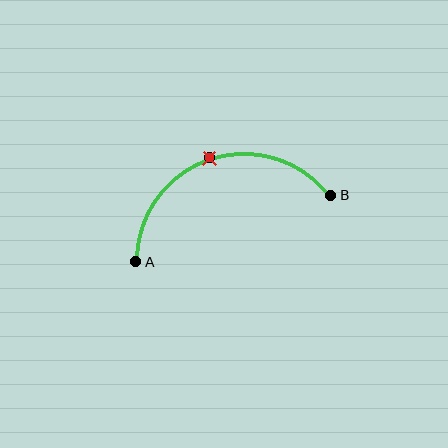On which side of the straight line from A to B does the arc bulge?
The arc bulges above the straight line connecting A and B.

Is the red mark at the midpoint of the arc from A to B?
Yes. The red mark lies on the arc at equal arc-length from both A and B — it is the arc midpoint.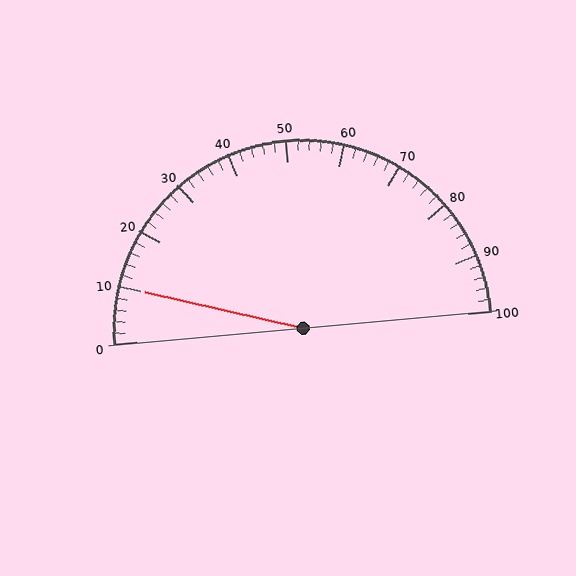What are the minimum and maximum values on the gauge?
The gauge ranges from 0 to 100.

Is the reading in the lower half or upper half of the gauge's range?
The reading is in the lower half of the range (0 to 100).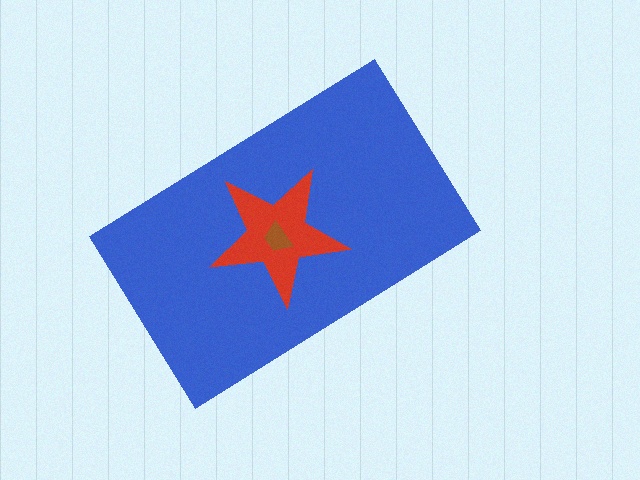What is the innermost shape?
The brown trapezoid.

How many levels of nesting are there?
3.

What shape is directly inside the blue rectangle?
The red star.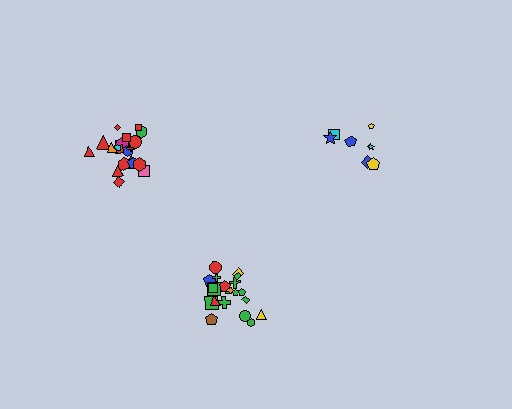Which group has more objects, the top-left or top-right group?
The top-left group.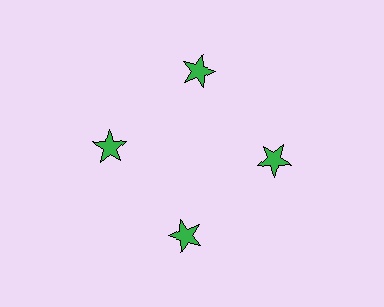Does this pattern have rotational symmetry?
Yes, this pattern has 4-fold rotational symmetry. It looks the same after rotating 90 degrees around the center.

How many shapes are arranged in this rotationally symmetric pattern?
There are 4 shapes, arranged in 4 groups of 1.